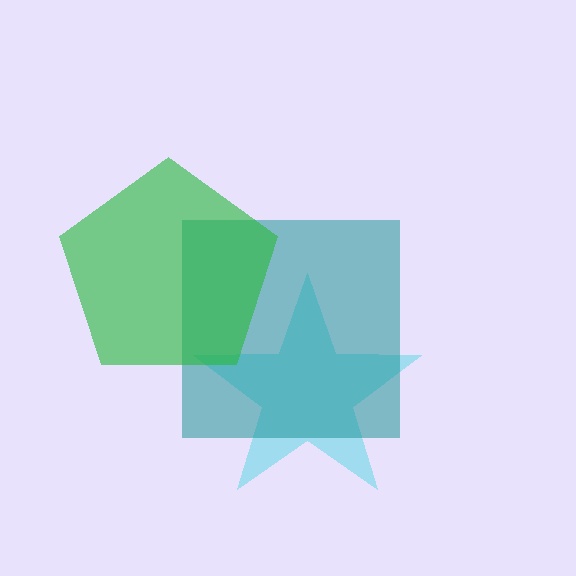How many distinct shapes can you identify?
There are 3 distinct shapes: a cyan star, a teal square, a green pentagon.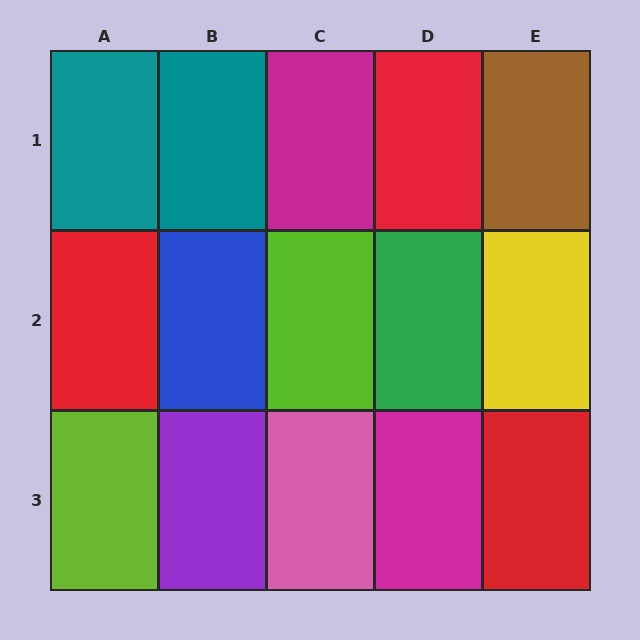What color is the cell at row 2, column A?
Red.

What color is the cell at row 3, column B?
Purple.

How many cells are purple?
1 cell is purple.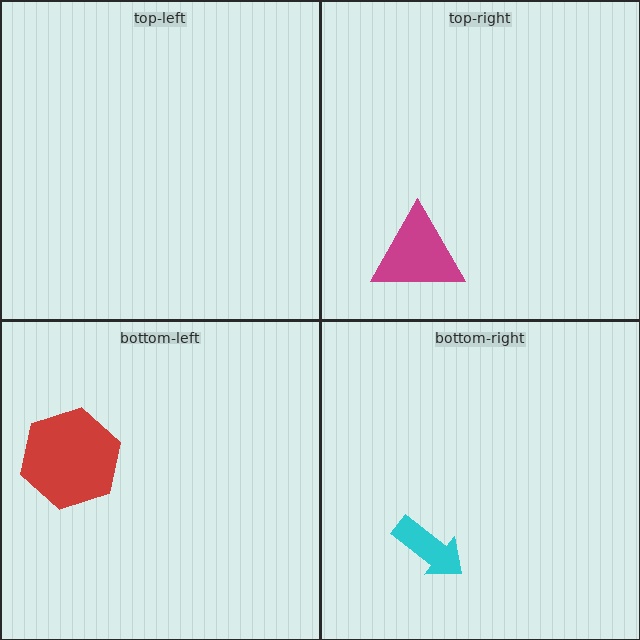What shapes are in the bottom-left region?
The red hexagon.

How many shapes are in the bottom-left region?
1.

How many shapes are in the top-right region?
1.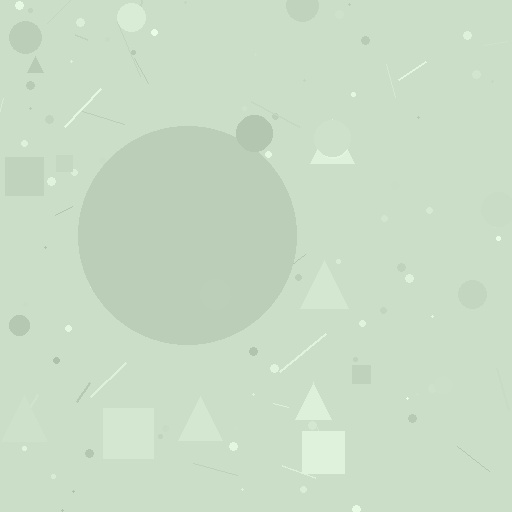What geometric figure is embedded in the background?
A circle is embedded in the background.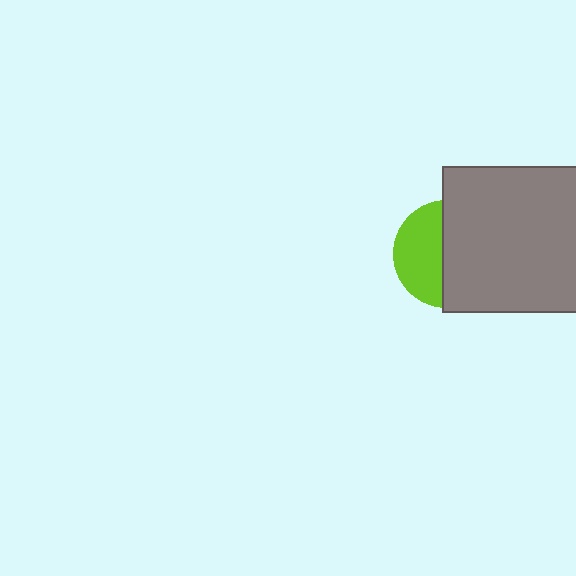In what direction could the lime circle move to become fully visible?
The lime circle could move left. That would shift it out from behind the gray square entirely.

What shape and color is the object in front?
The object in front is a gray square.